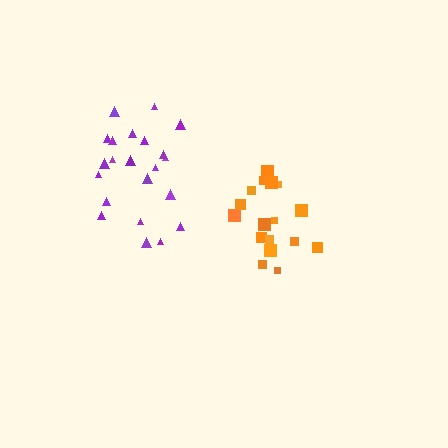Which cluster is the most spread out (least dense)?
Orange.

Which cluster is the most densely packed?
Purple.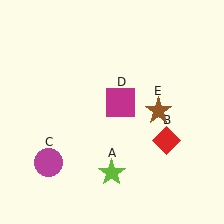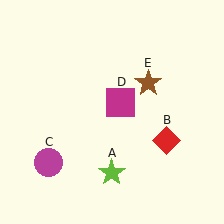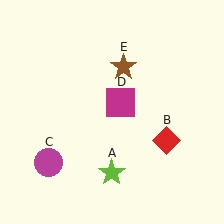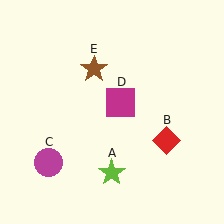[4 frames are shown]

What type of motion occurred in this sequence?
The brown star (object E) rotated counterclockwise around the center of the scene.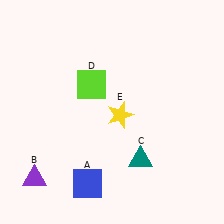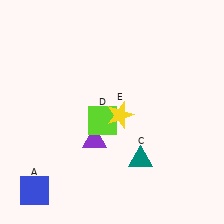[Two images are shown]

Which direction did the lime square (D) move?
The lime square (D) moved down.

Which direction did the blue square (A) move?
The blue square (A) moved left.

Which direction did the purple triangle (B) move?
The purple triangle (B) moved right.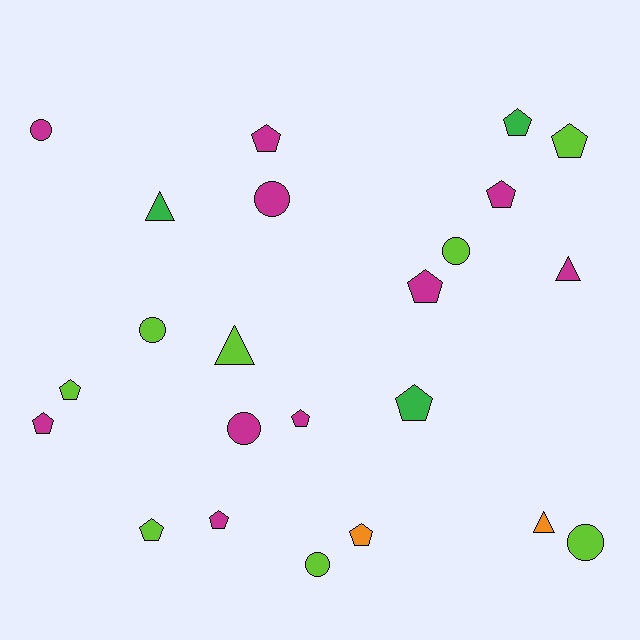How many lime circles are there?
There are 4 lime circles.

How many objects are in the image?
There are 23 objects.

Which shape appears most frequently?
Pentagon, with 12 objects.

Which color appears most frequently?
Magenta, with 10 objects.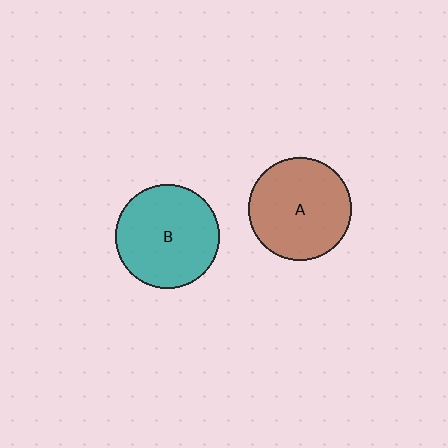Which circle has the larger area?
Circle B (teal).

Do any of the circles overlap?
No, none of the circles overlap.